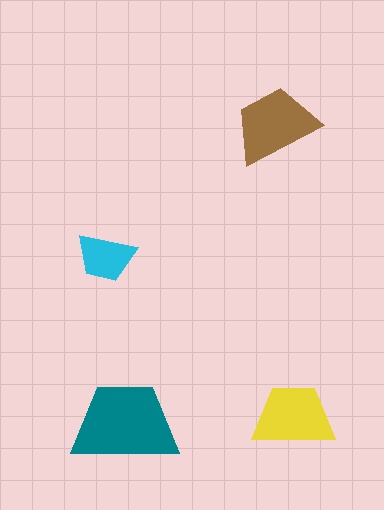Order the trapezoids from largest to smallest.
the teal one, the brown one, the yellow one, the cyan one.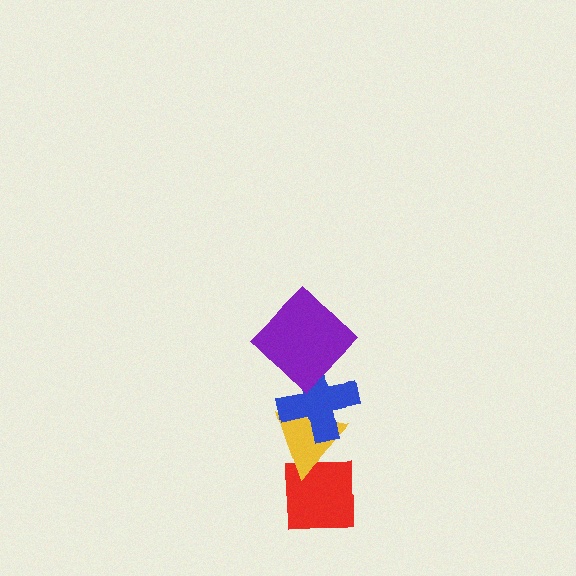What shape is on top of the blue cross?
The purple diamond is on top of the blue cross.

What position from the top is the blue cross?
The blue cross is 2nd from the top.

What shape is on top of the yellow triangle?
The blue cross is on top of the yellow triangle.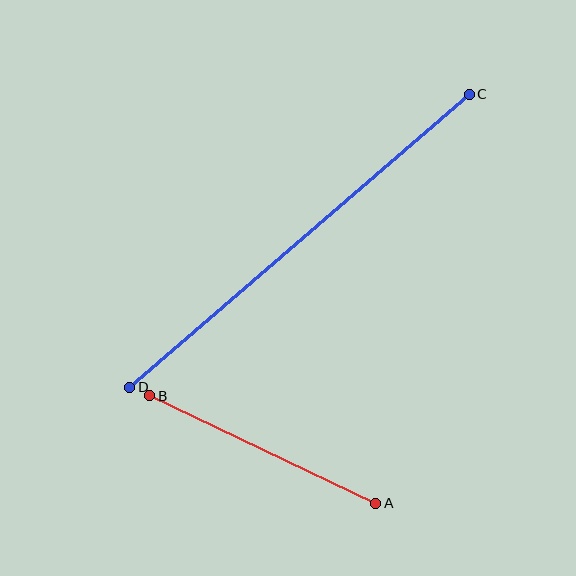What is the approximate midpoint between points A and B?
The midpoint is at approximately (263, 449) pixels.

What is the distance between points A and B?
The distance is approximately 251 pixels.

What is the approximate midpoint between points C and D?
The midpoint is at approximately (299, 241) pixels.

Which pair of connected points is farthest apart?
Points C and D are farthest apart.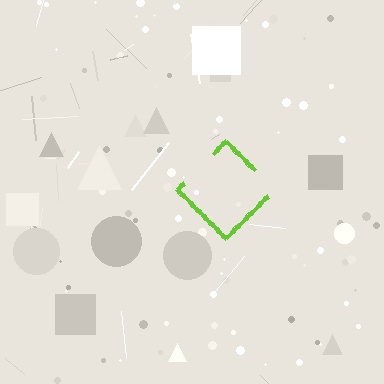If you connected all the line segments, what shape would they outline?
They would outline a diamond.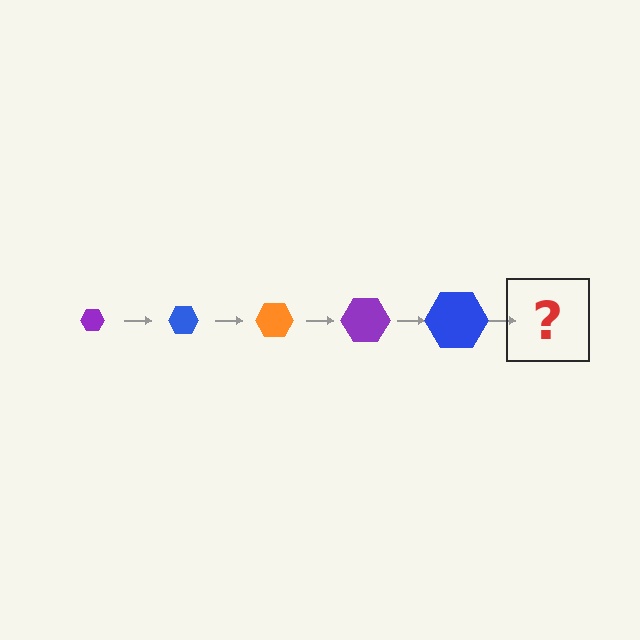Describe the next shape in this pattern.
It should be an orange hexagon, larger than the previous one.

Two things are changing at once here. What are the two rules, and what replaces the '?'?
The two rules are that the hexagon grows larger each step and the color cycles through purple, blue, and orange. The '?' should be an orange hexagon, larger than the previous one.